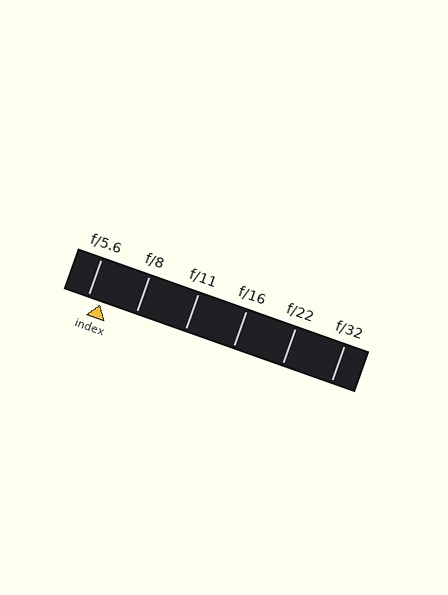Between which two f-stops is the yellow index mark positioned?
The index mark is between f/5.6 and f/8.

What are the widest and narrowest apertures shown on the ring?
The widest aperture shown is f/5.6 and the narrowest is f/32.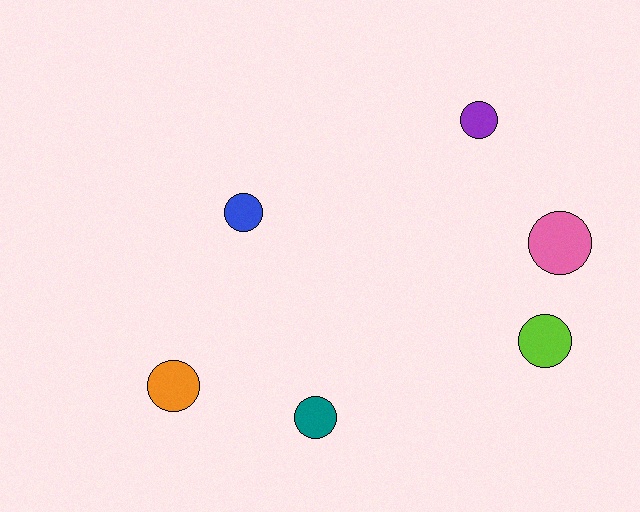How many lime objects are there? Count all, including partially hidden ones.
There is 1 lime object.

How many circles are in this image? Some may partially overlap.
There are 6 circles.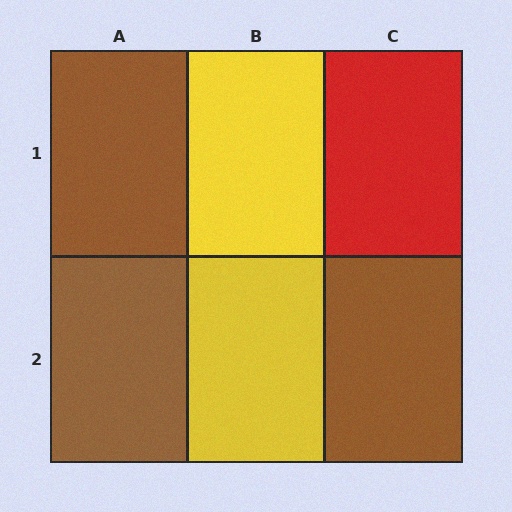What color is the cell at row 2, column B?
Yellow.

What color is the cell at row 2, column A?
Brown.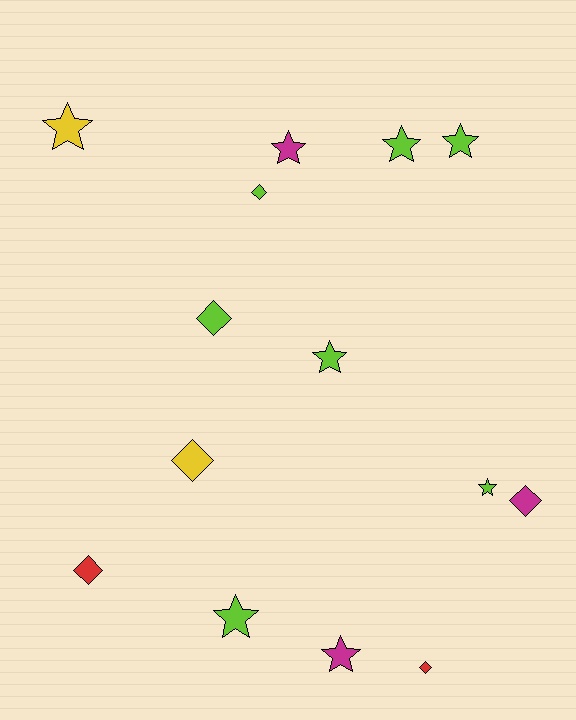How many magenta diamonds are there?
There is 1 magenta diamond.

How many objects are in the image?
There are 14 objects.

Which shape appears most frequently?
Star, with 8 objects.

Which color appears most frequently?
Lime, with 7 objects.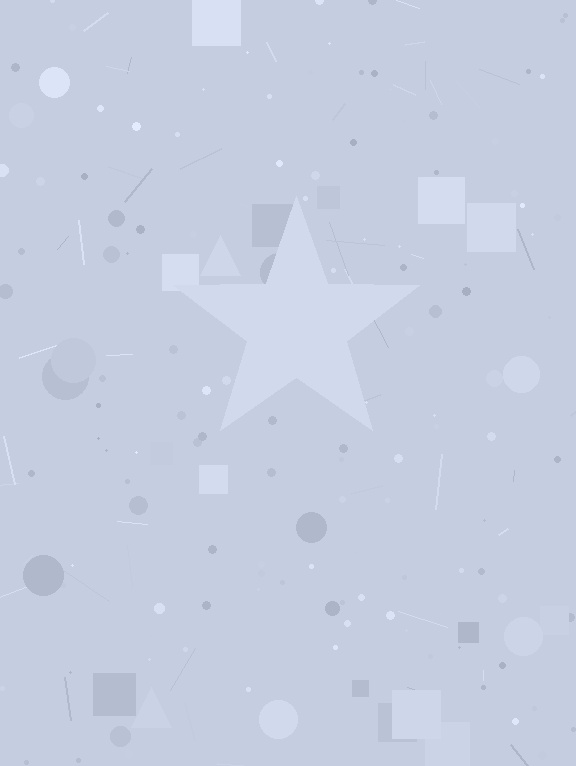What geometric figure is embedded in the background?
A star is embedded in the background.